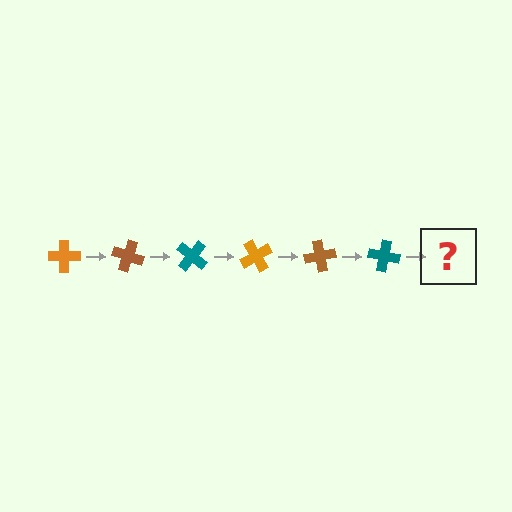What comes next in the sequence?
The next element should be an orange cross, rotated 120 degrees from the start.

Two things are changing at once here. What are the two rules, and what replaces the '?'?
The two rules are that it rotates 20 degrees each step and the color cycles through orange, brown, and teal. The '?' should be an orange cross, rotated 120 degrees from the start.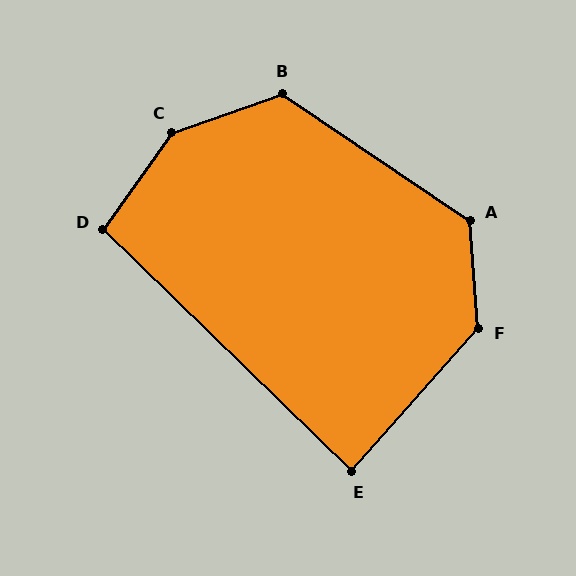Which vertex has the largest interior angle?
C, at approximately 145 degrees.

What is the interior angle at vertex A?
Approximately 128 degrees (obtuse).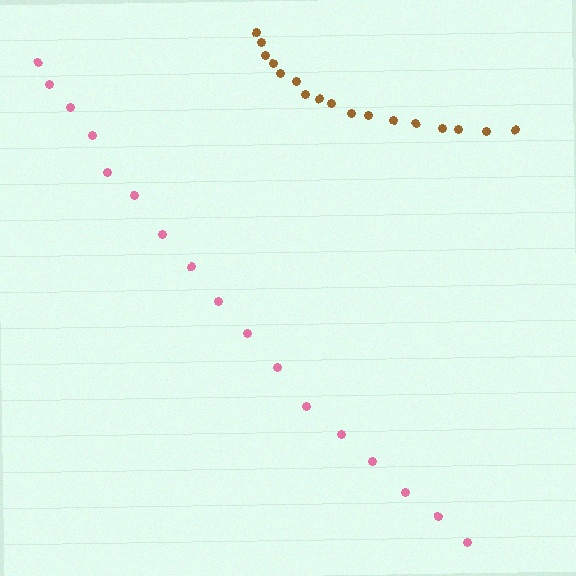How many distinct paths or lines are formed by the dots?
There are 2 distinct paths.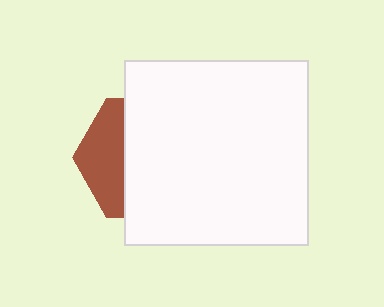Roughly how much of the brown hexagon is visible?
A small part of it is visible (roughly 33%).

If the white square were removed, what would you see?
You would see the complete brown hexagon.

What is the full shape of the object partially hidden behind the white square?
The partially hidden object is a brown hexagon.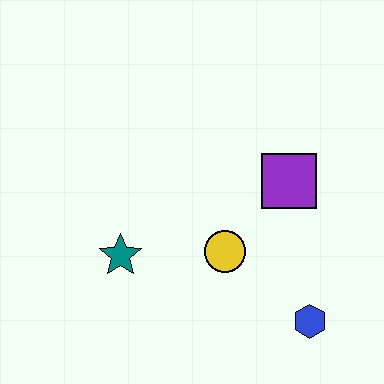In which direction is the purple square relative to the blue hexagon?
The purple square is above the blue hexagon.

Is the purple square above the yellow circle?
Yes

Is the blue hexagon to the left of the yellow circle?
No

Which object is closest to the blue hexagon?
The yellow circle is closest to the blue hexagon.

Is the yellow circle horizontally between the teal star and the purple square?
Yes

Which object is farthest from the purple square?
The teal star is farthest from the purple square.